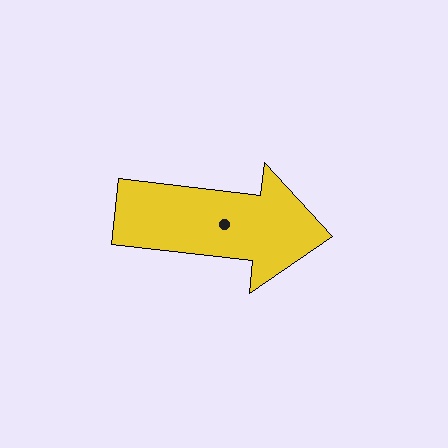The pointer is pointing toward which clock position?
Roughly 3 o'clock.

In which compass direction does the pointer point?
East.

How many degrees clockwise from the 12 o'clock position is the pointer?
Approximately 97 degrees.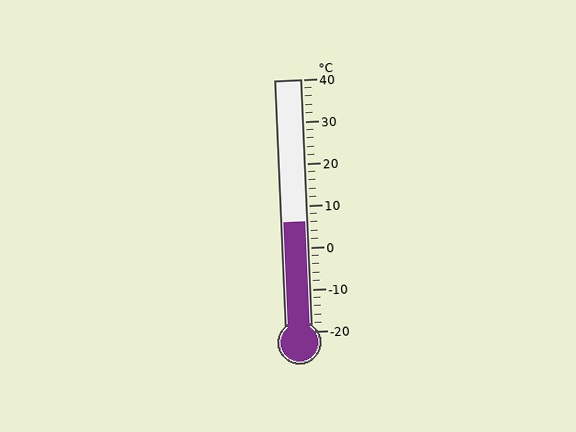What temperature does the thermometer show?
The thermometer shows approximately 6°C.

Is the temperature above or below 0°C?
The temperature is above 0°C.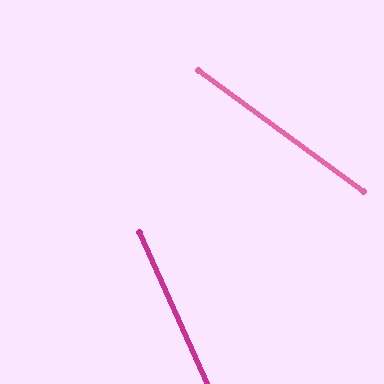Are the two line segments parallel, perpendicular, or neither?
Neither parallel nor perpendicular — they differ by about 30°.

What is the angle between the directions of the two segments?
Approximately 30 degrees.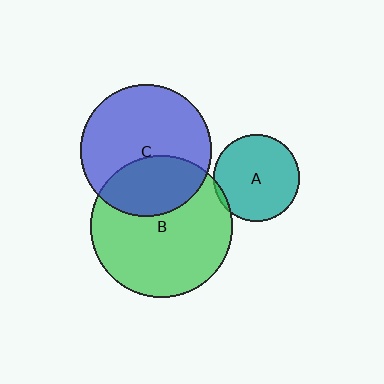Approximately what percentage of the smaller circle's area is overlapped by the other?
Approximately 5%.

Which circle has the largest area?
Circle B (green).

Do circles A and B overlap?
Yes.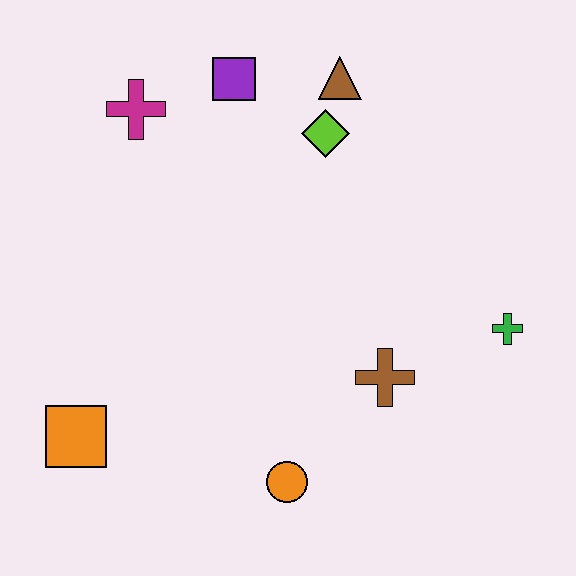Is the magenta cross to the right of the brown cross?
No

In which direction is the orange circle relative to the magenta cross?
The orange circle is below the magenta cross.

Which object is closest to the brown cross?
The green cross is closest to the brown cross.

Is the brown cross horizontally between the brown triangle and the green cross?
Yes